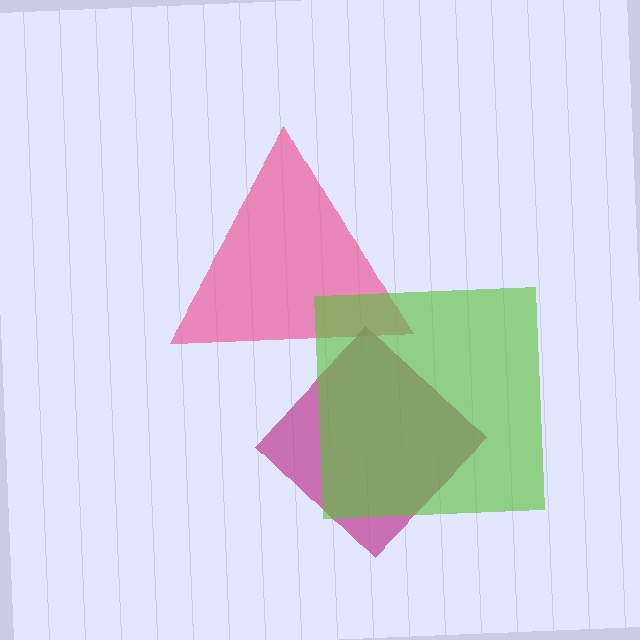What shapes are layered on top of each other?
The layered shapes are: a pink triangle, a magenta diamond, a lime square.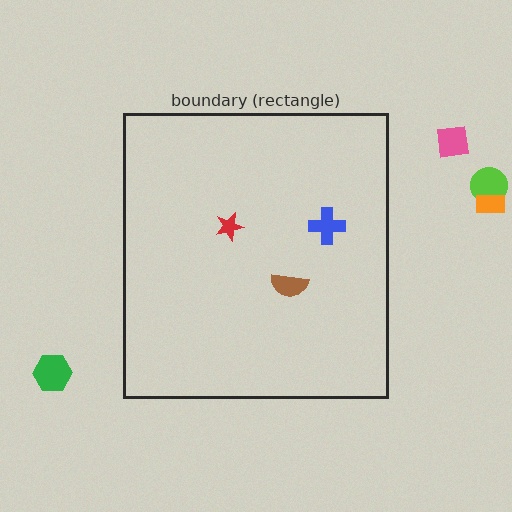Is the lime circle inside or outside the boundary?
Outside.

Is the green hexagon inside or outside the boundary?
Outside.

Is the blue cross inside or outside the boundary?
Inside.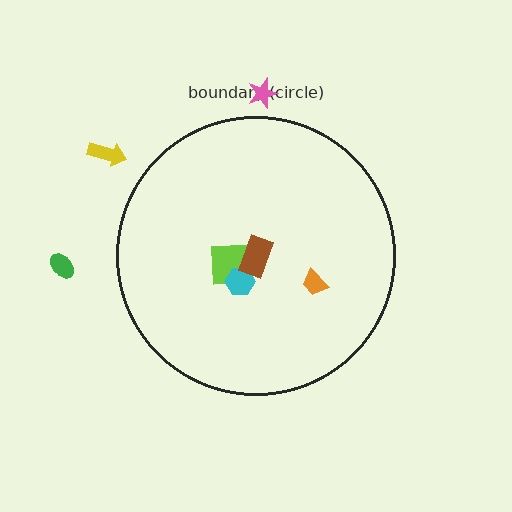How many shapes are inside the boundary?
4 inside, 3 outside.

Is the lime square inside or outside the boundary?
Inside.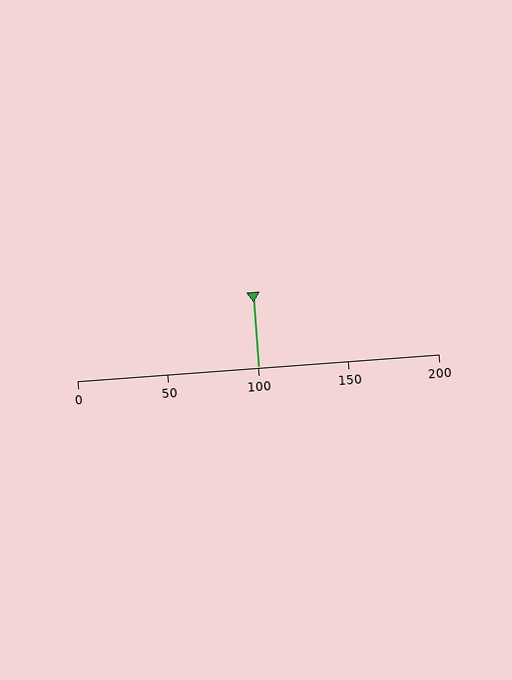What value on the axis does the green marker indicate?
The marker indicates approximately 100.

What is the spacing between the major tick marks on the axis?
The major ticks are spaced 50 apart.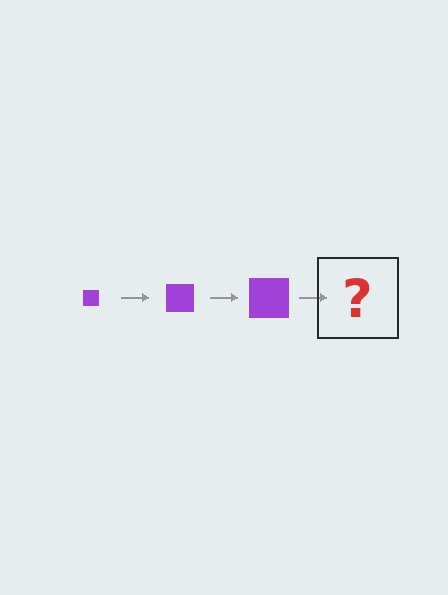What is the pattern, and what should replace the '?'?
The pattern is that the square gets progressively larger each step. The '?' should be a purple square, larger than the previous one.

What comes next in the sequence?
The next element should be a purple square, larger than the previous one.